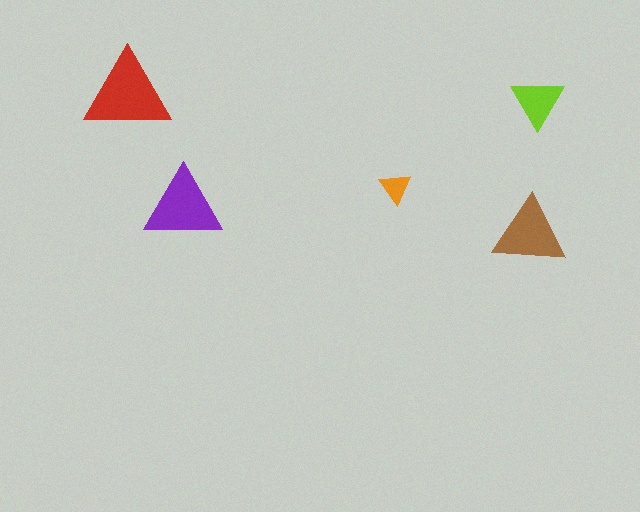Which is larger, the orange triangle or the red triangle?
The red one.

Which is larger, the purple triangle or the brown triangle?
The purple one.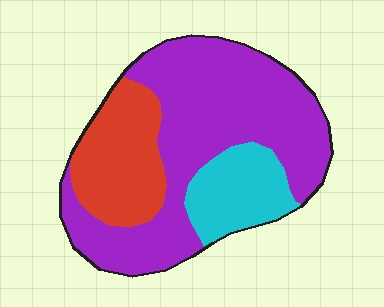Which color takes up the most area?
Purple, at roughly 60%.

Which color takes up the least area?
Cyan, at roughly 15%.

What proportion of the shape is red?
Red takes up between a sixth and a third of the shape.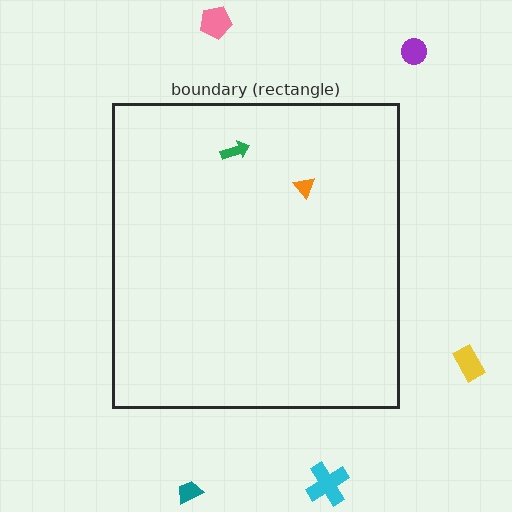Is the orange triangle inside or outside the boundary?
Inside.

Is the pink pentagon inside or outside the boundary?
Outside.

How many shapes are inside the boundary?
2 inside, 5 outside.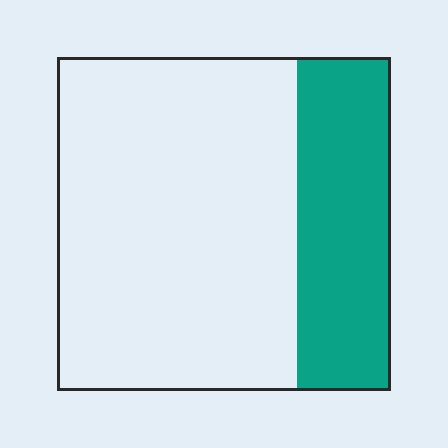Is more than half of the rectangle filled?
No.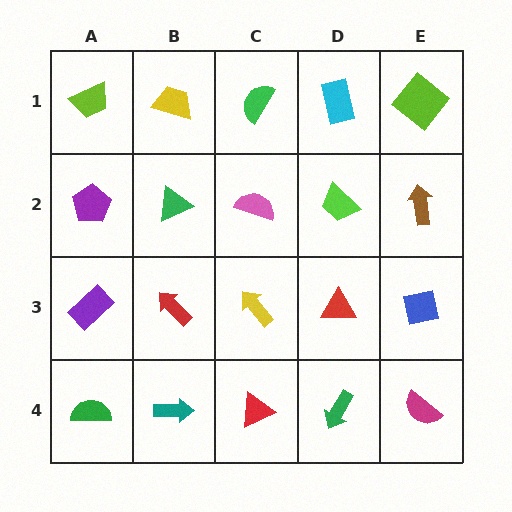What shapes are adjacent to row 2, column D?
A cyan rectangle (row 1, column D), a red triangle (row 3, column D), a pink semicircle (row 2, column C), a brown arrow (row 2, column E).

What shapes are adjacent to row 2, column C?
A green semicircle (row 1, column C), a yellow arrow (row 3, column C), a green triangle (row 2, column B), a lime trapezoid (row 2, column D).